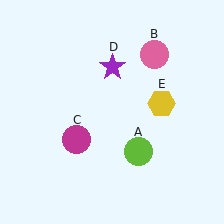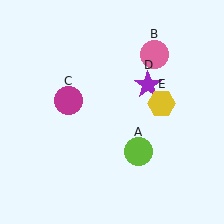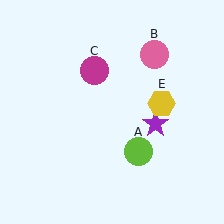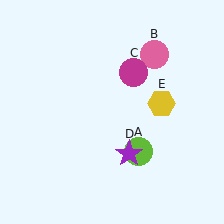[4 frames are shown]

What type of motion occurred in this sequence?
The magenta circle (object C), purple star (object D) rotated clockwise around the center of the scene.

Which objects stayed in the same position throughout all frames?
Lime circle (object A) and pink circle (object B) and yellow hexagon (object E) remained stationary.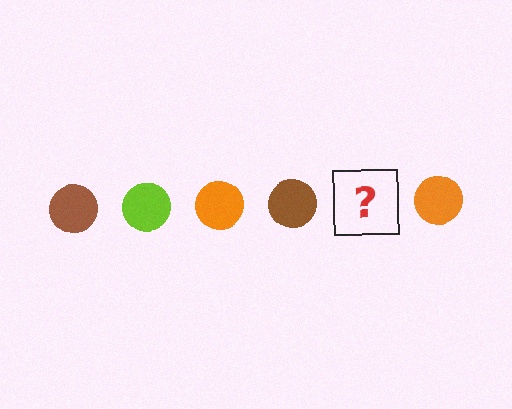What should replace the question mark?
The question mark should be replaced with a lime circle.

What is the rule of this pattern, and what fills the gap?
The rule is that the pattern cycles through brown, lime, orange circles. The gap should be filled with a lime circle.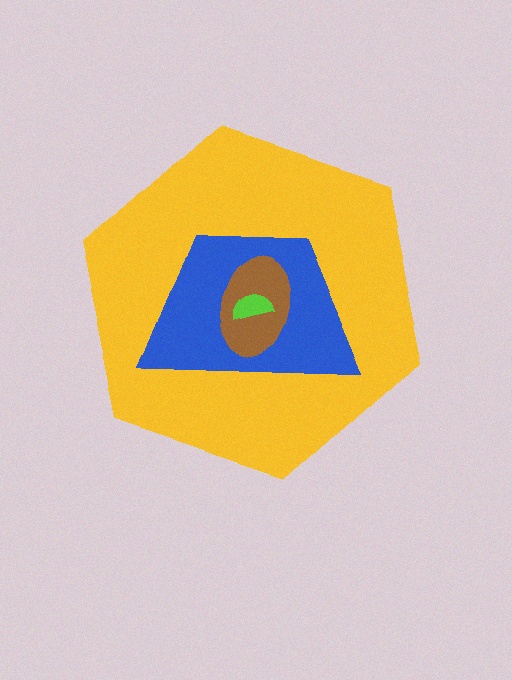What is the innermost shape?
The lime semicircle.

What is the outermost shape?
The yellow hexagon.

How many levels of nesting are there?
4.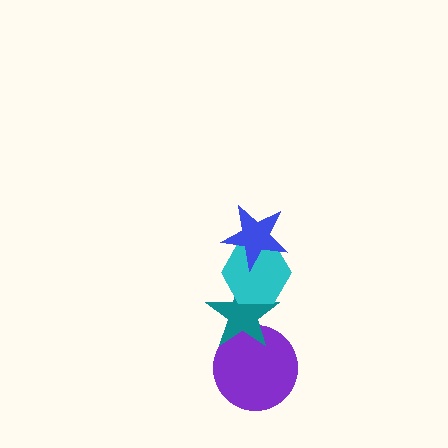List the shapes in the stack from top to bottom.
From top to bottom: the blue star, the cyan hexagon, the teal star, the purple circle.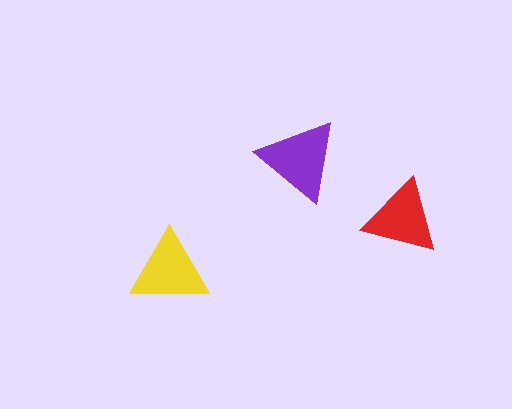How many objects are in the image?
There are 3 objects in the image.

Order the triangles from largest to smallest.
the purple one, the yellow one, the red one.